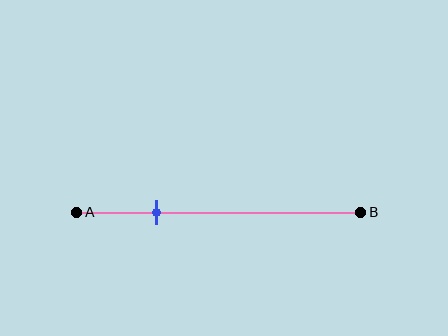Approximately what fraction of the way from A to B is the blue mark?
The blue mark is approximately 30% of the way from A to B.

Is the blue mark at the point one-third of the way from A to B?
No, the mark is at about 30% from A, not at the 33% one-third point.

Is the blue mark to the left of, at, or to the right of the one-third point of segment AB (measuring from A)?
The blue mark is to the left of the one-third point of segment AB.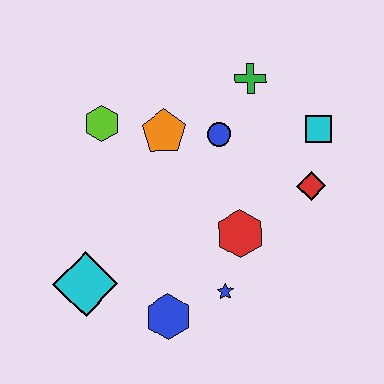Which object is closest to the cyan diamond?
The blue hexagon is closest to the cyan diamond.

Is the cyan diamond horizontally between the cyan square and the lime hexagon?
No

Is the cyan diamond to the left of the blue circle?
Yes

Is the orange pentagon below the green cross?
Yes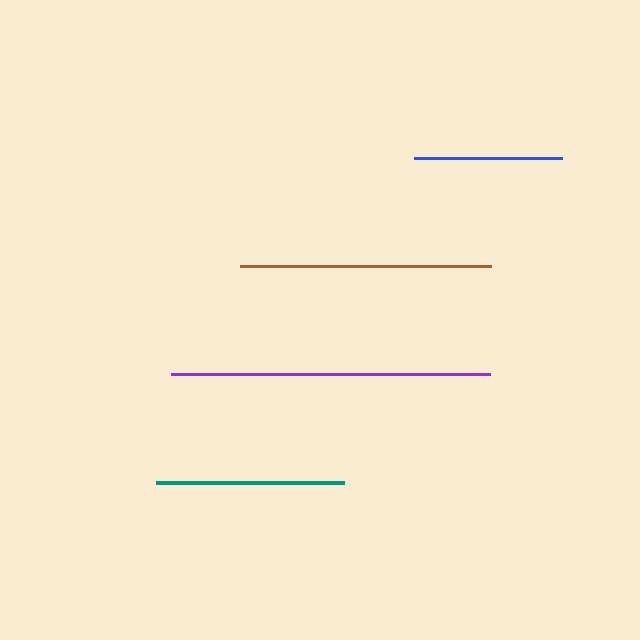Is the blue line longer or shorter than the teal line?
The teal line is longer than the blue line.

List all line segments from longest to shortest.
From longest to shortest: purple, brown, teal, blue.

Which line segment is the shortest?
The blue line is the shortest at approximately 148 pixels.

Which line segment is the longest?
The purple line is the longest at approximately 319 pixels.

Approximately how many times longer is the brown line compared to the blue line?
The brown line is approximately 1.7 times the length of the blue line.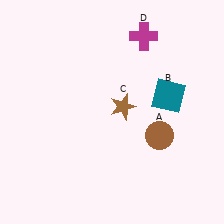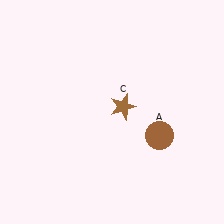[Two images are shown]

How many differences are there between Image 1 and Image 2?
There are 2 differences between the two images.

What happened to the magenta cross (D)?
The magenta cross (D) was removed in Image 2. It was in the top-right area of Image 1.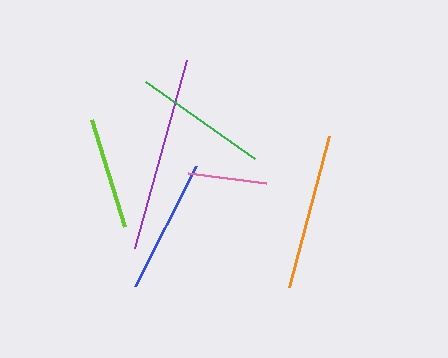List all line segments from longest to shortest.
From longest to shortest: purple, orange, blue, green, lime, pink.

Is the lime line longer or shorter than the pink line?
The lime line is longer than the pink line.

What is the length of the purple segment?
The purple segment is approximately 195 pixels long.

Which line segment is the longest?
The purple line is the longest at approximately 195 pixels.